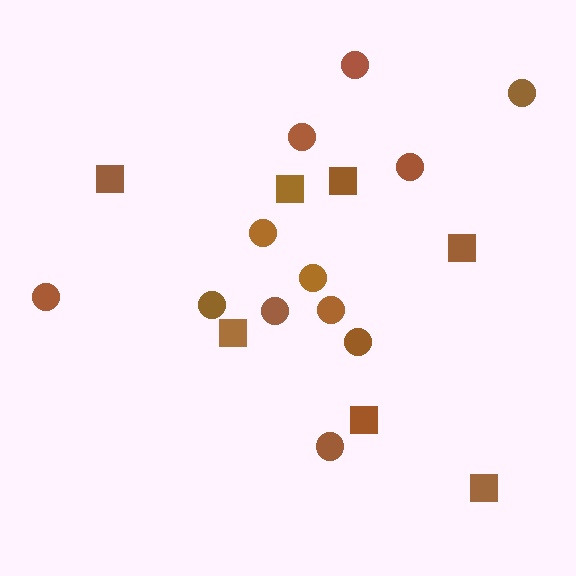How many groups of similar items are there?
There are 2 groups: one group of circles (12) and one group of squares (7).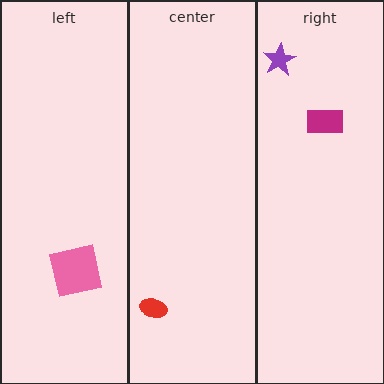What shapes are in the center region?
The red ellipse.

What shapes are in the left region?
The pink square.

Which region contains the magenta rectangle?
The right region.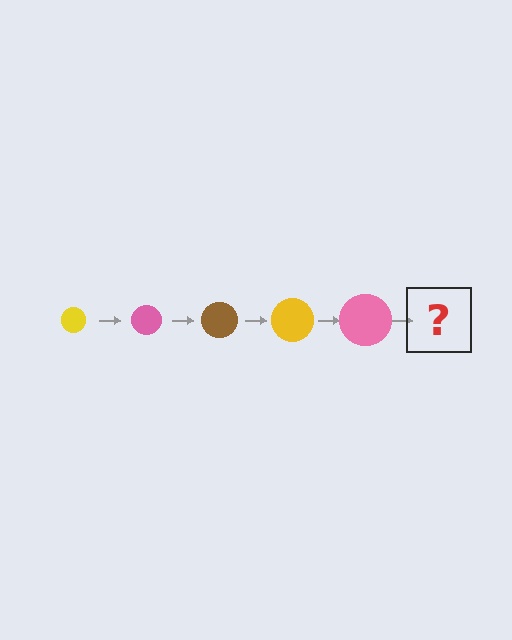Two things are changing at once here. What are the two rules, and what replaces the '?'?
The two rules are that the circle grows larger each step and the color cycles through yellow, pink, and brown. The '?' should be a brown circle, larger than the previous one.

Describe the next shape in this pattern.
It should be a brown circle, larger than the previous one.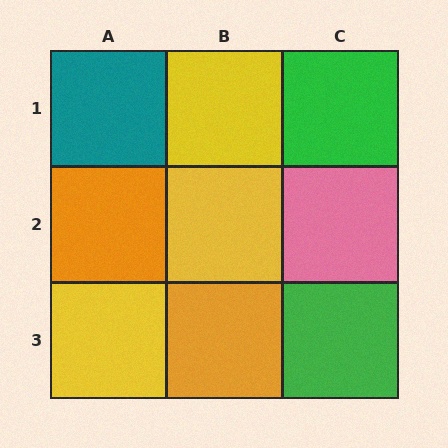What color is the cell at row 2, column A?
Orange.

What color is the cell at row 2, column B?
Yellow.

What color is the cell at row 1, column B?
Yellow.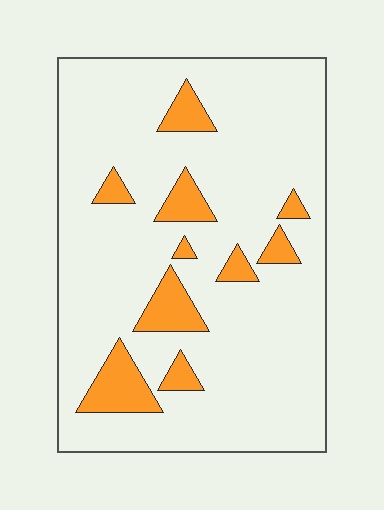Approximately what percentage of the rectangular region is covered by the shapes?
Approximately 15%.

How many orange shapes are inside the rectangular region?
10.